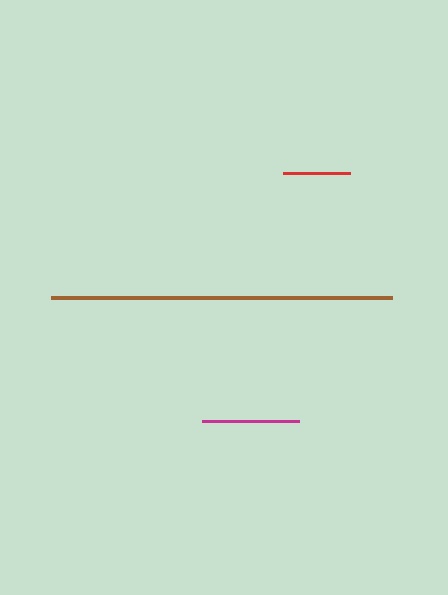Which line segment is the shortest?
The red line is the shortest at approximately 67 pixels.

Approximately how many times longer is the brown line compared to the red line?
The brown line is approximately 5.1 times the length of the red line.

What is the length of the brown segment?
The brown segment is approximately 341 pixels long.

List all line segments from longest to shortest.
From longest to shortest: brown, magenta, red.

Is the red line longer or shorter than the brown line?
The brown line is longer than the red line.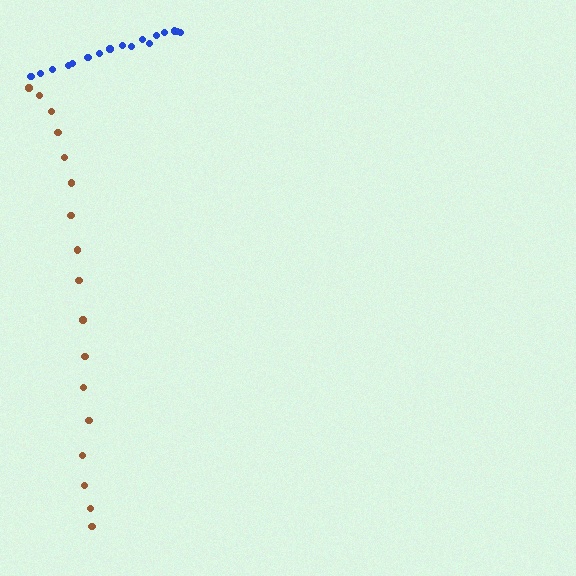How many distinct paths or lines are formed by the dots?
There are 2 distinct paths.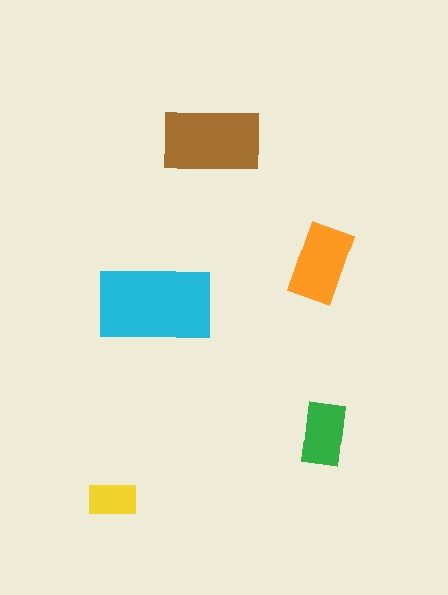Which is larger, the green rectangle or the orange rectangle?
The orange one.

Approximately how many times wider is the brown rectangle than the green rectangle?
About 1.5 times wider.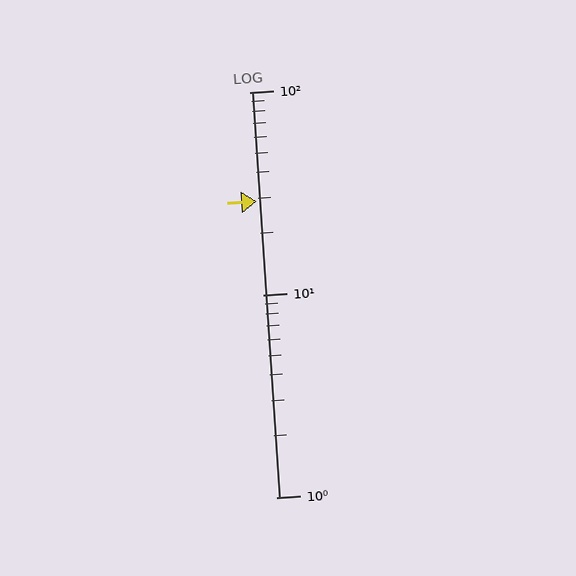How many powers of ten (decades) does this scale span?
The scale spans 2 decades, from 1 to 100.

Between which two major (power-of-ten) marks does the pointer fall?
The pointer is between 10 and 100.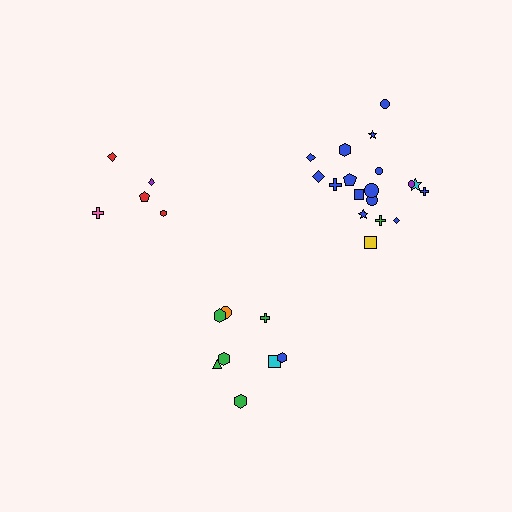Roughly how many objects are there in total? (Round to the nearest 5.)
Roughly 30 objects in total.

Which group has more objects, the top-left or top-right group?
The top-right group.